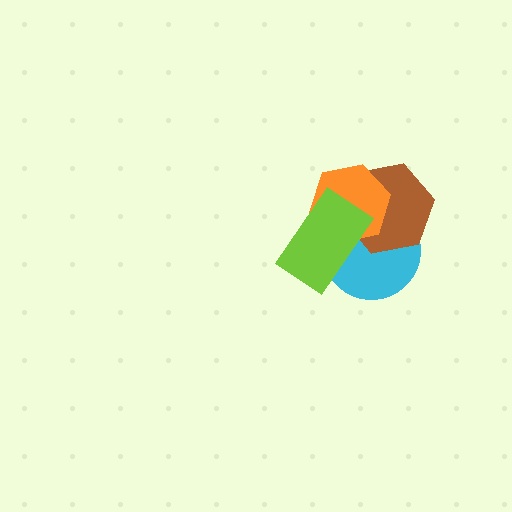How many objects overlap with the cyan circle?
3 objects overlap with the cyan circle.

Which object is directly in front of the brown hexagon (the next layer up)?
The orange hexagon is directly in front of the brown hexagon.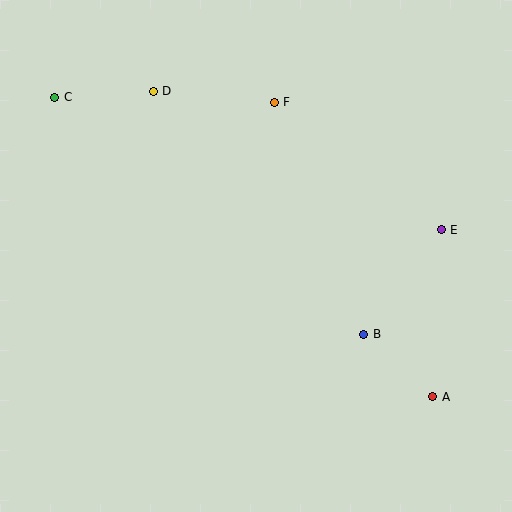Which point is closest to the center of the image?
Point B at (364, 334) is closest to the center.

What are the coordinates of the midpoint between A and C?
The midpoint between A and C is at (244, 247).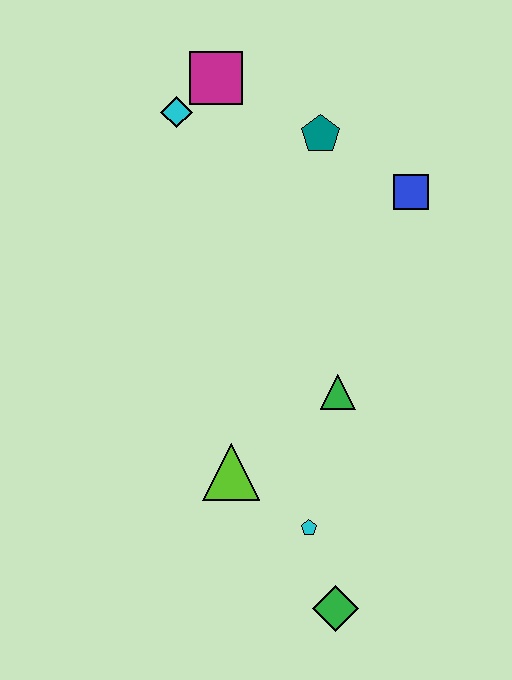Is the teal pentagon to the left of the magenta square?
No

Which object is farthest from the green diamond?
The magenta square is farthest from the green diamond.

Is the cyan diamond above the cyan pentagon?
Yes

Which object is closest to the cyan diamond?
The magenta square is closest to the cyan diamond.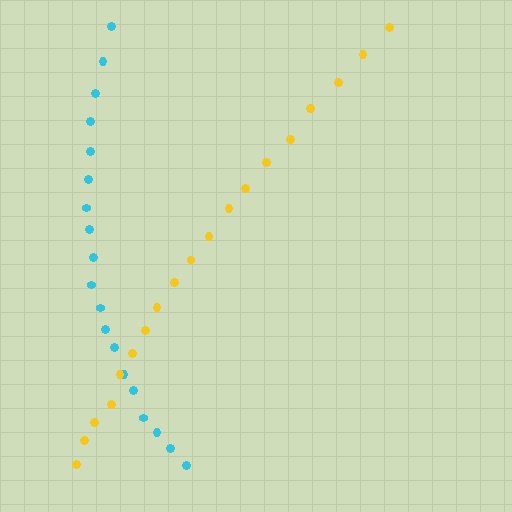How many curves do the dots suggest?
There are 2 distinct paths.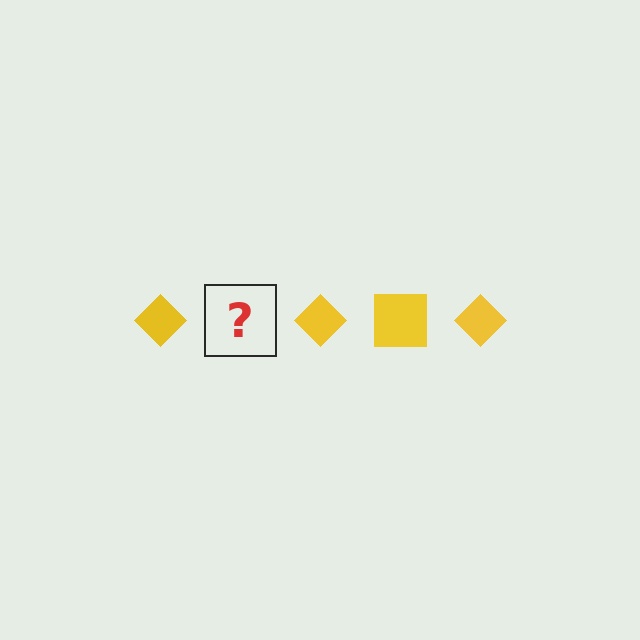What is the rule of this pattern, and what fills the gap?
The rule is that the pattern cycles through diamond, square shapes in yellow. The gap should be filled with a yellow square.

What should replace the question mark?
The question mark should be replaced with a yellow square.